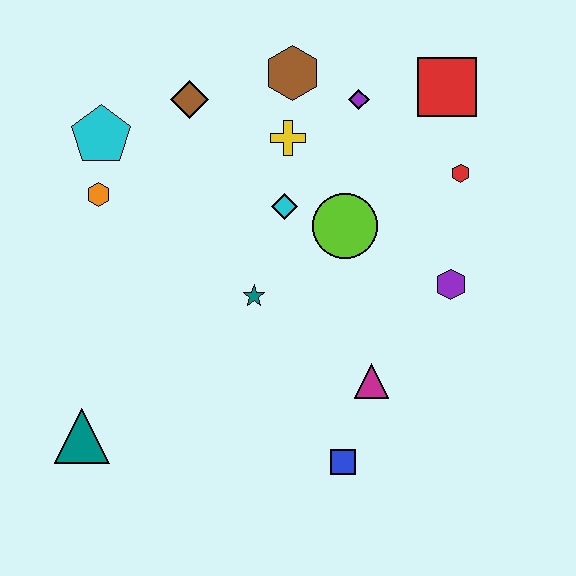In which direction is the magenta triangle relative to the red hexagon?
The magenta triangle is below the red hexagon.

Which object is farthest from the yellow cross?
The teal triangle is farthest from the yellow cross.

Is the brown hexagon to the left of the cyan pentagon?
No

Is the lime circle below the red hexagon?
Yes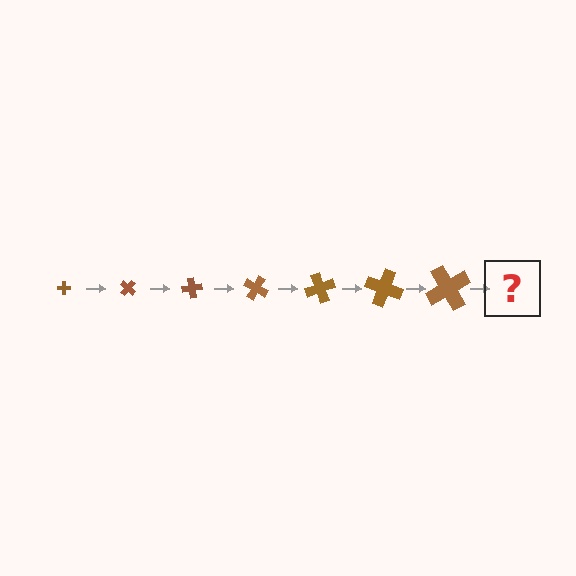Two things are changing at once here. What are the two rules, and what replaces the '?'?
The two rules are that the cross grows larger each step and it rotates 40 degrees each step. The '?' should be a cross, larger than the previous one and rotated 280 degrees from the start.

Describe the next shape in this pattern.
It should be a cross, larger than the previous one and rotated 280 degrees from the start.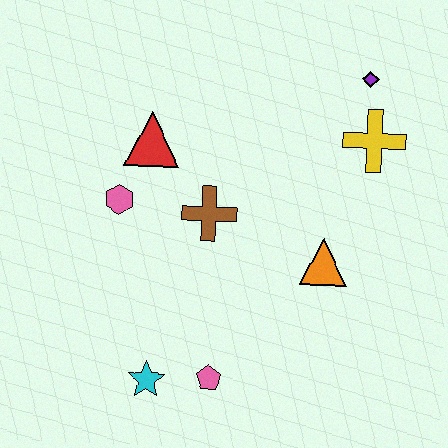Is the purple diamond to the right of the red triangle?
Yes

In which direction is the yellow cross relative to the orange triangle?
The yellow cross is above the orange triangle.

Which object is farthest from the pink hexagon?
The purple diamond is farthest from the pink hexagon.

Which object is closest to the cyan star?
The pink pentagon is closest to the cyan star.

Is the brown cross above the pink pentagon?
Yes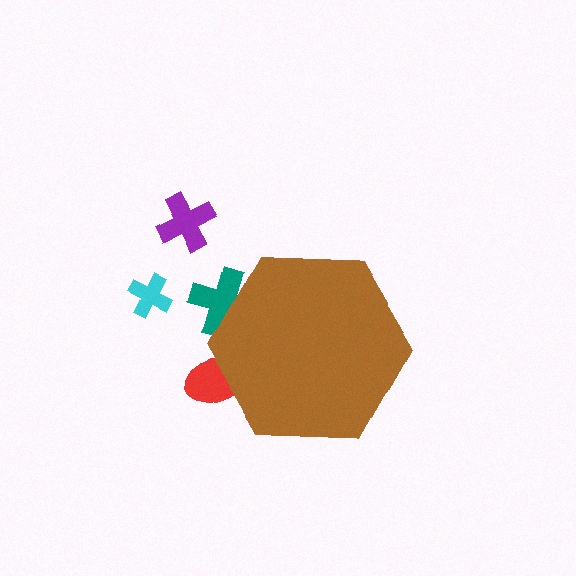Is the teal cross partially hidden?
Yes, the teal cross is partially hidden behind the brown hexagon.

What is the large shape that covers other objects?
A brown hexagon.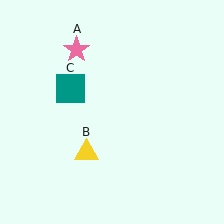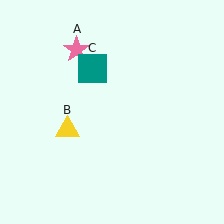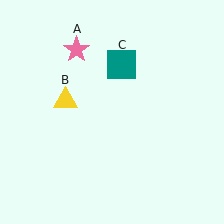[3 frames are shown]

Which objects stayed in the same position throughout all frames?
Pink star (object A) remained stationary.